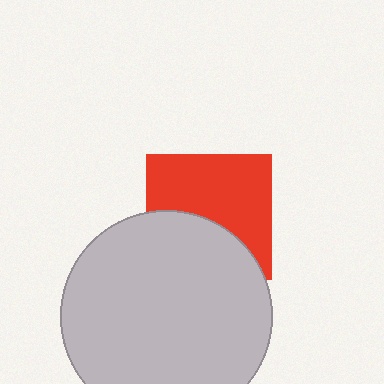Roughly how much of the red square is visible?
About half of it is visible (roughly 59%).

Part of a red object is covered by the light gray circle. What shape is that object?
It is a square.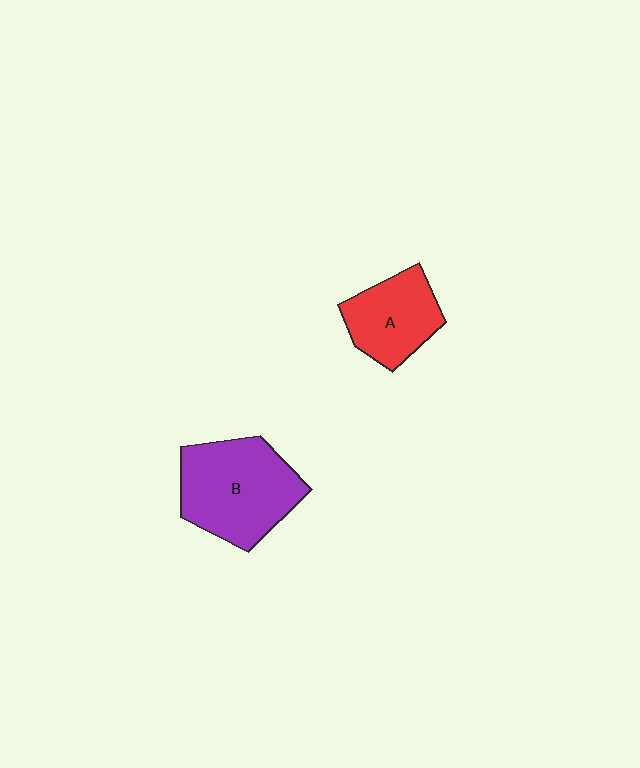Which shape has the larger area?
Shape B (purple).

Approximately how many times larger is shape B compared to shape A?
Approximately 1.5 times.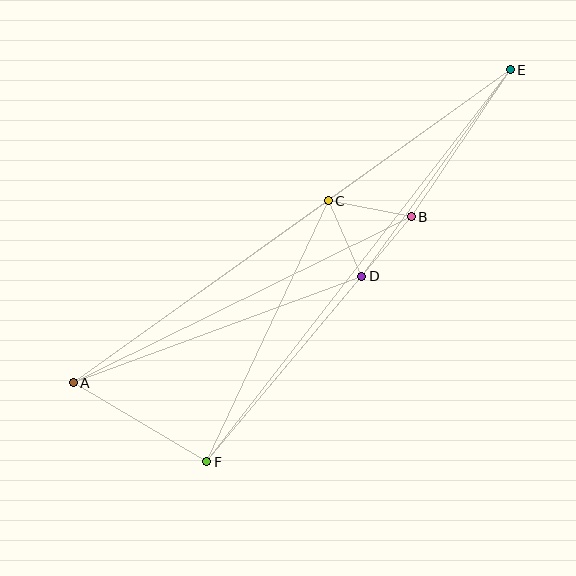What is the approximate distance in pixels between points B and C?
The distance between B and C is approximately 85 pixels.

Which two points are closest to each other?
Points B and D are closest to each other.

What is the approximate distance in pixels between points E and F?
The distance between E and F is approximately 496 pixels.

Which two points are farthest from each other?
Points A and E are farthest from each other.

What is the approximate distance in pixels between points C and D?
The distance between C and D is approximately 83 pixels.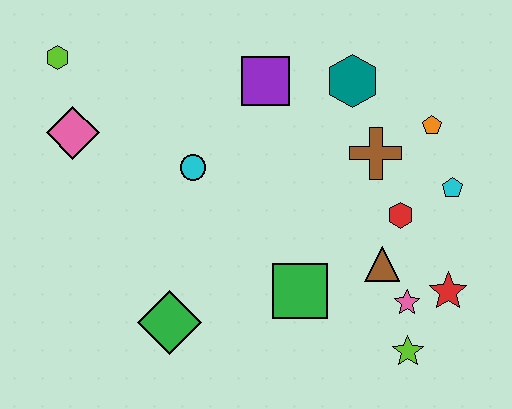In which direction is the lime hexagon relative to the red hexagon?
The lime hexagon is to the left of the red hexagon.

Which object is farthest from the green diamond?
The orange pentagon is farthest from the green diamond.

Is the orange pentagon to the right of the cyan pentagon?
No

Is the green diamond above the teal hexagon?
No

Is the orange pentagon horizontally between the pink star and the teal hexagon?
No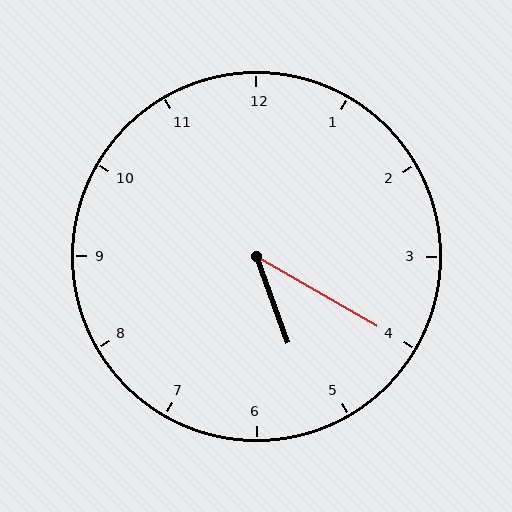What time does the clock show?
5:20.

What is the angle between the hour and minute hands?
Approximately 40 degrees.